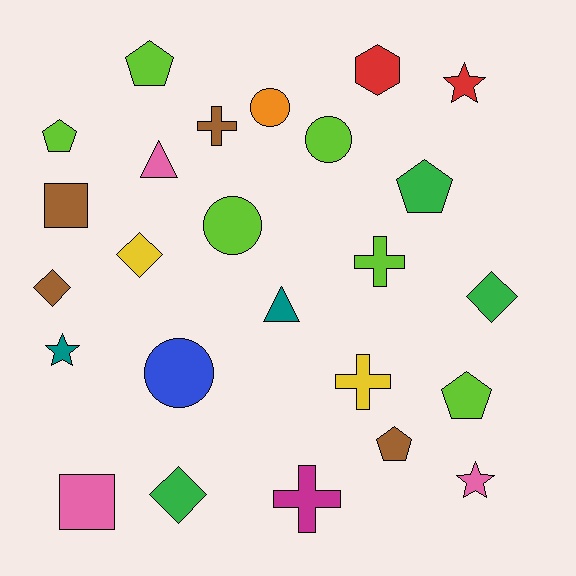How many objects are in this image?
There are 25 objects.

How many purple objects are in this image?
There are no purple objects.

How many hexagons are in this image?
There is 1 hexagon.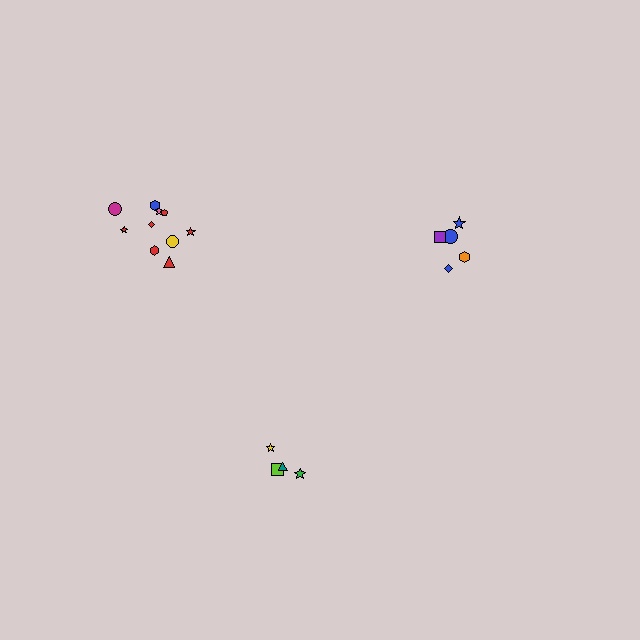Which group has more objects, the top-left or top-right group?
The top-left group.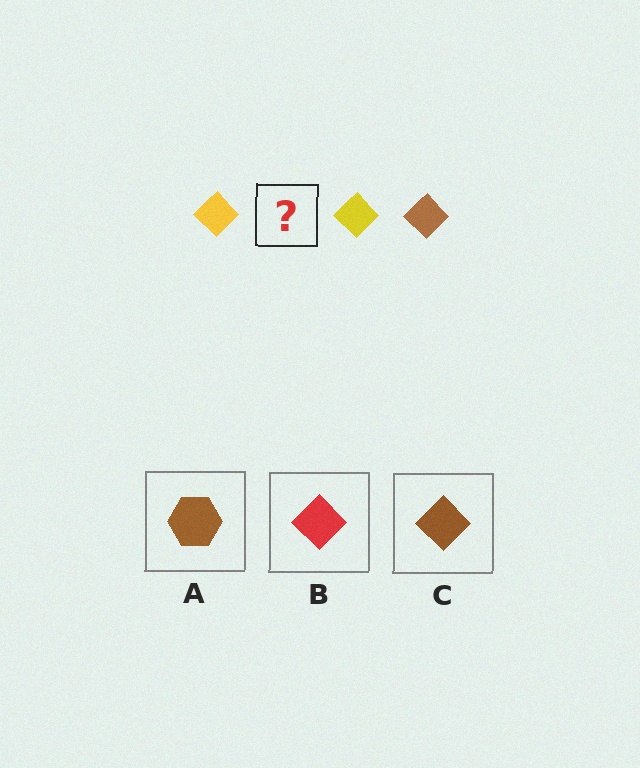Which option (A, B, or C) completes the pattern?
C.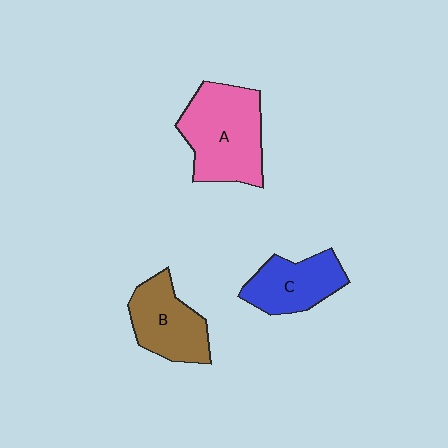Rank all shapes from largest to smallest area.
From largest to smallest: A (pink), B (brown), C (blue).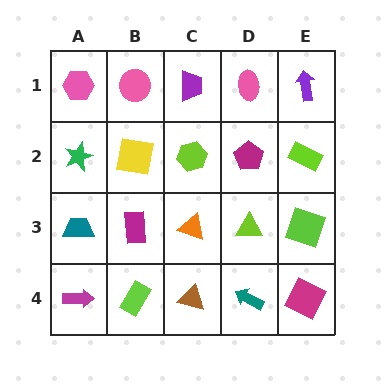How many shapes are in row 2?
5 shapes.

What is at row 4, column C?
A brown triangle.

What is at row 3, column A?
A teal trapezoid.